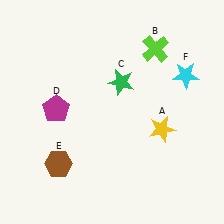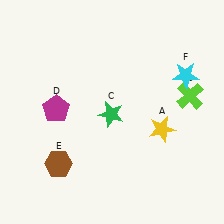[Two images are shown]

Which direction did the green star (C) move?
The green star (C) moved down.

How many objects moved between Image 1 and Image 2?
2 objects moved between the two images.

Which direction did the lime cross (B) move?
The lime cross (B) moved down.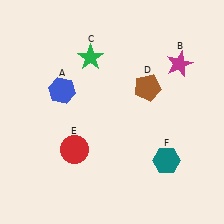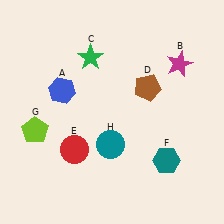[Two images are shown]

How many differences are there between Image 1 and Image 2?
There are 2 differences between the two images.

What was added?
A lime pentagon (G), a teal circle (H) were added in Image 2.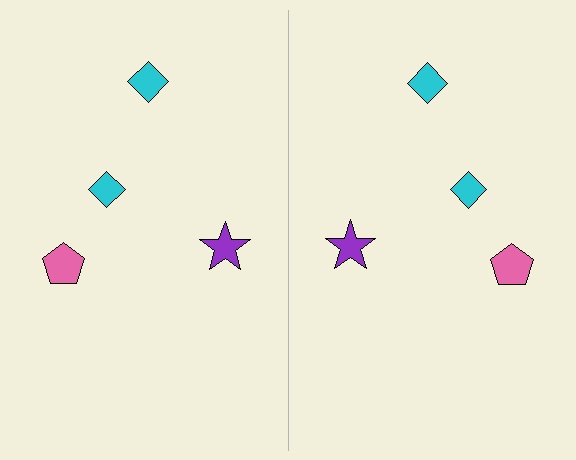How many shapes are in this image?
There are 8 shapes in this image.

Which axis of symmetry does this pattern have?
The pattern has a vertical axis of symmetry running through the center of the image.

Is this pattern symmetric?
Yes, this pattern has bilateral (reflection) symmetry.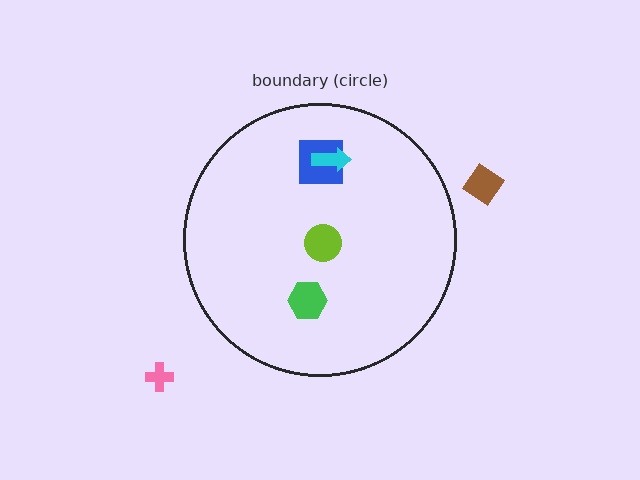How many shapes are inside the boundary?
4 inside, 2 outside.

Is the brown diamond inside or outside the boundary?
Outside.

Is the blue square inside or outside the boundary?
Inside.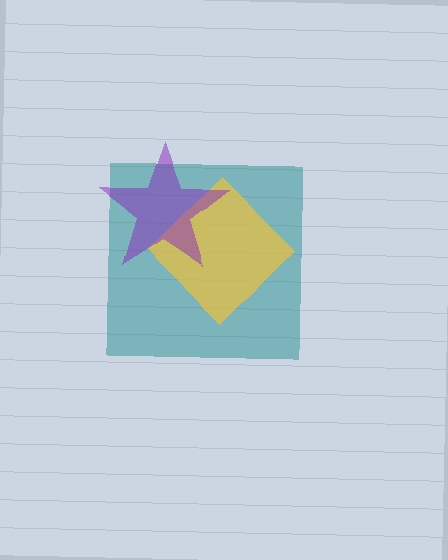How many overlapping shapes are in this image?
There are 3 overlapping shapes in the image.